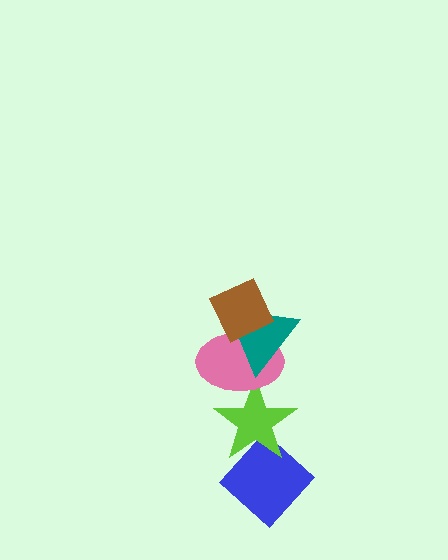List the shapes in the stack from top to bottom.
From top to bottom: the brown diamond, the teal triangle, the pink ellipse, the lime star, the blue diamond.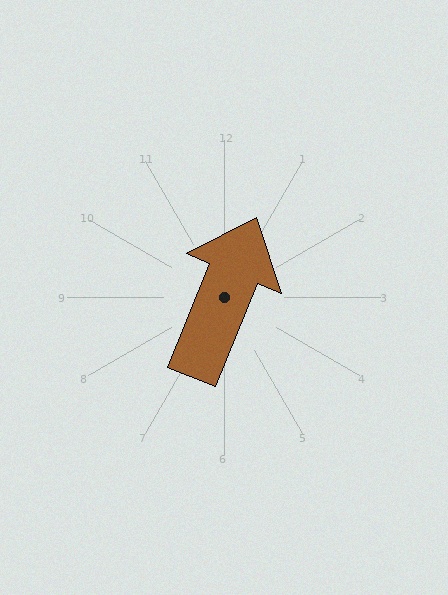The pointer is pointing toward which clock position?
Roughly 1 o'clock.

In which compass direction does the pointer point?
North.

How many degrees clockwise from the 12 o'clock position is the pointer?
Approximately 22 degrees.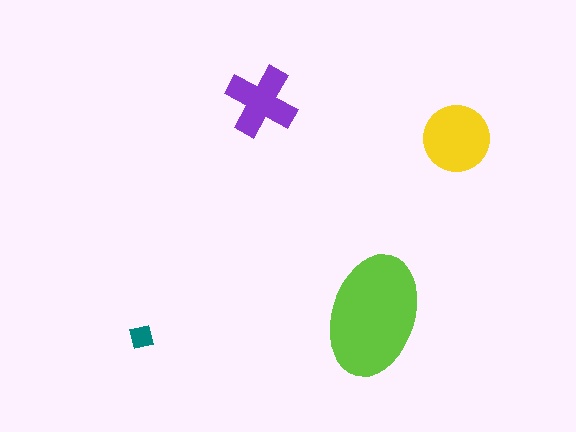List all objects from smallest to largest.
The teal square, the purple cross, the yellow circle, the lime ellipse.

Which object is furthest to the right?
The yellow circle is rightmost.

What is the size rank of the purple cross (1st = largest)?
3rd.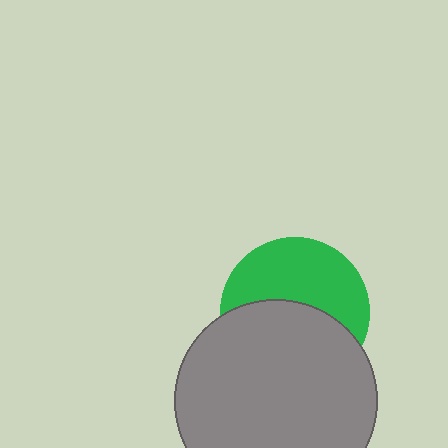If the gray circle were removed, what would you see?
You would see the complete green circle.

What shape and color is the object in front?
The object in front is a gray circle.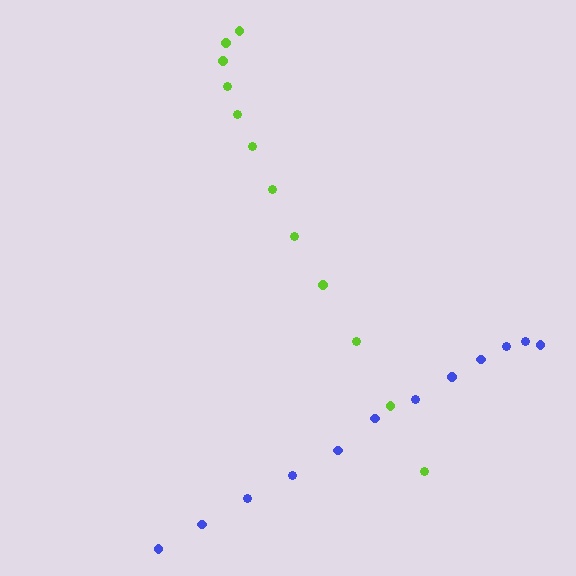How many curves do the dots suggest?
There are 2 distinct paths.